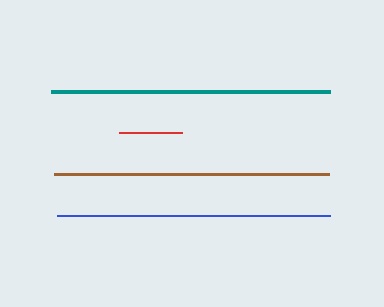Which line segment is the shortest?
The red line is the shortest at approximately 63 pixels.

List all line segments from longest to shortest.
From longest to shortest: teal, brown, blue, red.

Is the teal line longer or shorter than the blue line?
The teal line is longer than the blue line.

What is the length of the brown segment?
The brown segment is approximately 275 pixels long.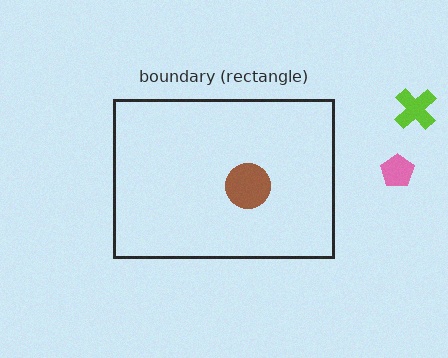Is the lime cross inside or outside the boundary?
Outside.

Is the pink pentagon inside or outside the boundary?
Outside.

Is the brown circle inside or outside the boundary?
Inside.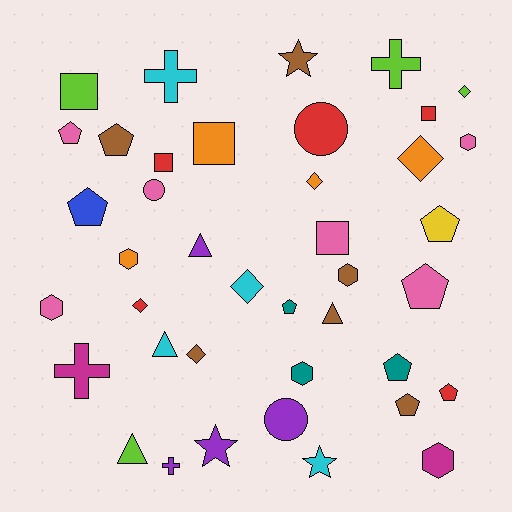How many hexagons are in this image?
There are 6 hexagons.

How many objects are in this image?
There are 40 objects.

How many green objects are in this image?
There are no green objects.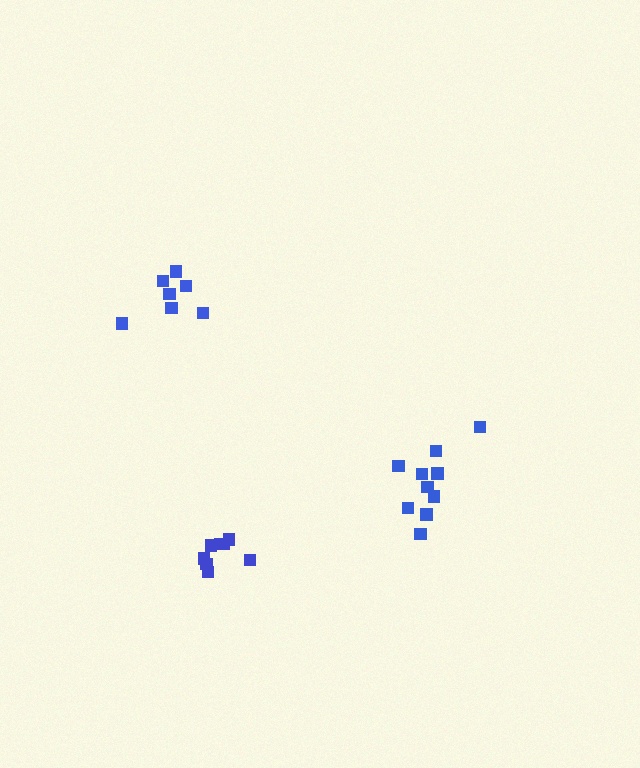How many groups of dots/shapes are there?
There are 3 groups.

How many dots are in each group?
Group 1: 8 dots, Group 2: 10 dots, Group 3: 7 dots (25 total).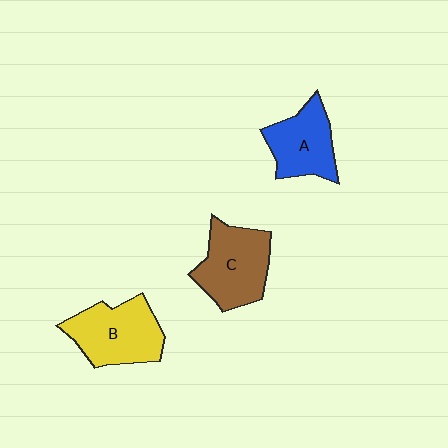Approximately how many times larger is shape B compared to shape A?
Approximately 1.2 times.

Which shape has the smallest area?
Shape A (blue).